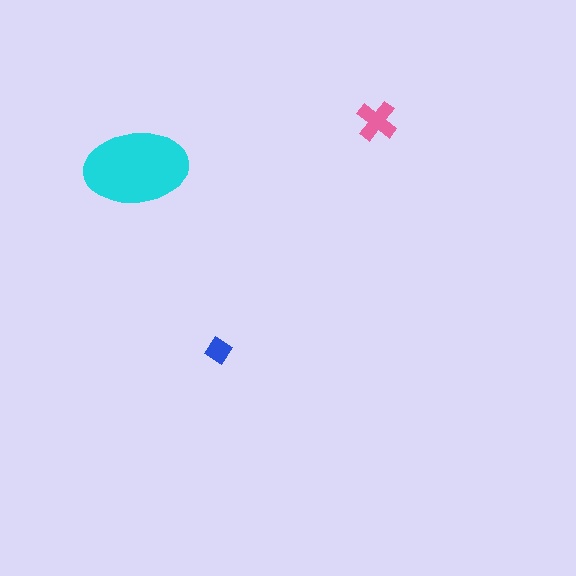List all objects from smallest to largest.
The blue diamond, the pink cross, the cyan ellipse.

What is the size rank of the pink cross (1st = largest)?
2nd.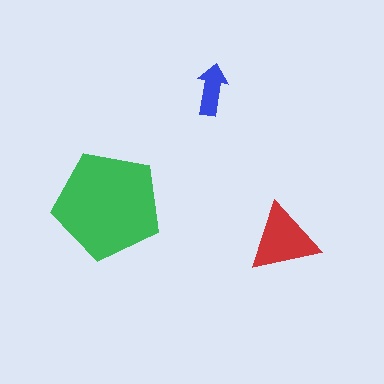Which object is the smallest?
The blue arrow.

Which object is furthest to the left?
The green pentagon is leftmost.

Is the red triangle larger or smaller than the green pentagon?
Smaller.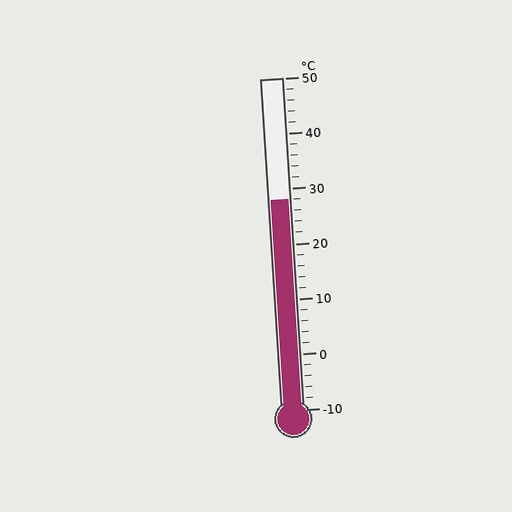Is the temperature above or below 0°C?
The temperature is above 0°C.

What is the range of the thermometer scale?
The thermometer scale ranges from -10°C to 50°C.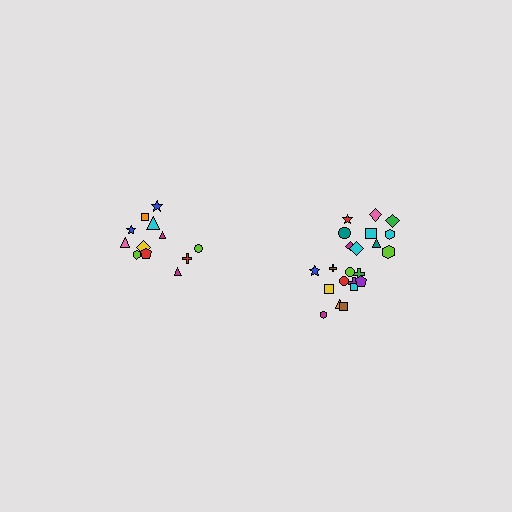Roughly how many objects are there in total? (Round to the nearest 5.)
Roughly 35 objects in total.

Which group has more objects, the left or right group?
The right group.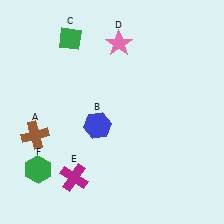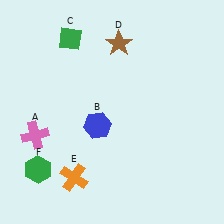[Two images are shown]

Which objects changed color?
A changed from brown to pink. D changed from pink to brown. E changed from magenta to orange.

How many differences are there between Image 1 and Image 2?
There are 3 differences between the two images.